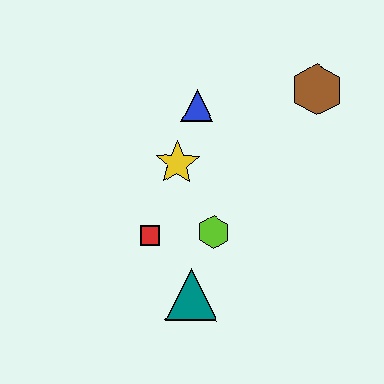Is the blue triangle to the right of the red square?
Yes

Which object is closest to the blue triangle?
The yellow star is closest to the blue triangle.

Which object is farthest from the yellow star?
The brown hexagon is farthest from the yellow star.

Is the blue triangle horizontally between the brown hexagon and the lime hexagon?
No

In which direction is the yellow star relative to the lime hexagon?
The yellow star is above the lime hexagon.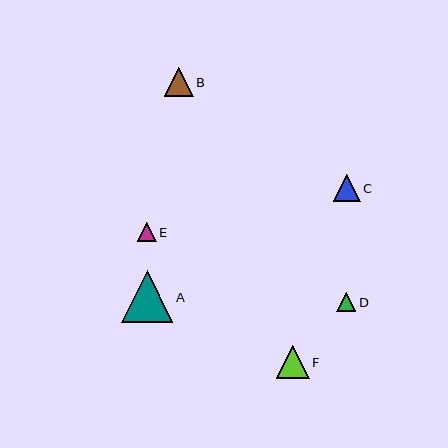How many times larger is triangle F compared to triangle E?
Triangle F is approximately 1.7 times the size of triangle E.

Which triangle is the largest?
Triangle A is the largest with a size of approximately 51 pixels.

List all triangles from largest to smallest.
From largest to smallest: A, F, B, C, D, E.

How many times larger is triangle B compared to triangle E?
Triangle B is approximately 1.5 times the size of triangle E.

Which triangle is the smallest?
Triangle E is the smallest with a size of approximately 19 pixels.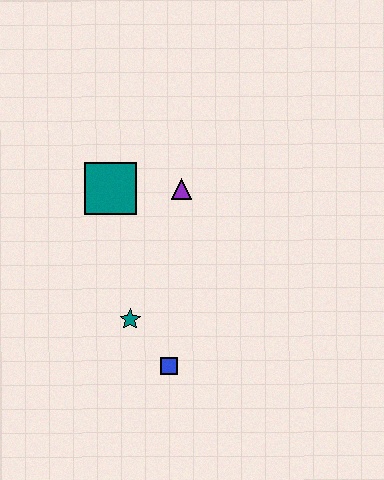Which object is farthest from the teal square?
The blue square is farthest from the teal square.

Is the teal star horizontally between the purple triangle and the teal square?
Yes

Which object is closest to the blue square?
The teal star is closest to the blue square.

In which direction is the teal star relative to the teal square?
The teal star is below the teal square.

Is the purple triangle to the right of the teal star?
Yes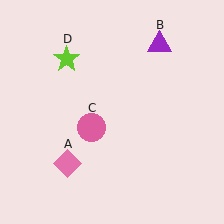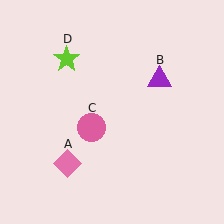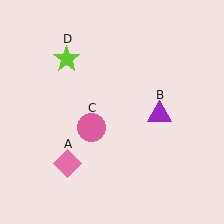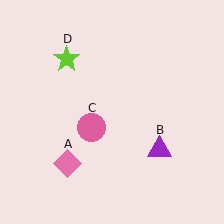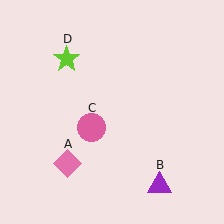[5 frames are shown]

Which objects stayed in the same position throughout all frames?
Pink diamond (object A) and pink circle (object C) and lime star (object D) remained stationary.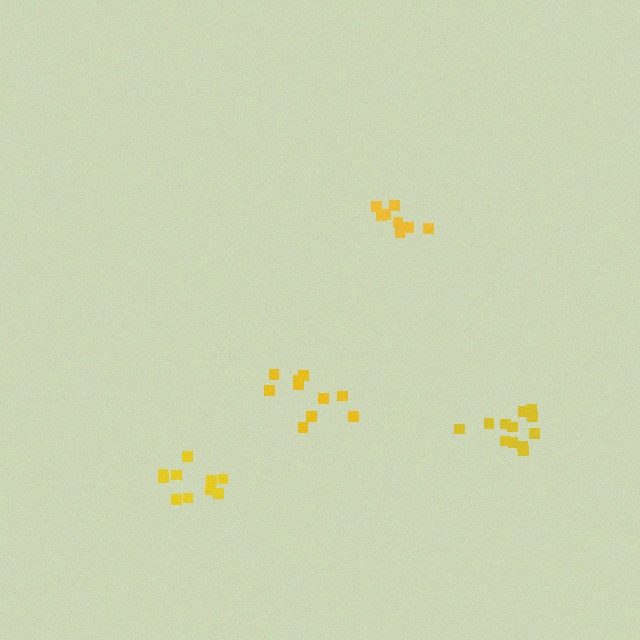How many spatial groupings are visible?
There are 4 spatial groupings.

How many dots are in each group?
Group 1: 12 dots, Group 2: 8 dots, Group 3: 10 dots, Group 4: 10 dots (40 total).